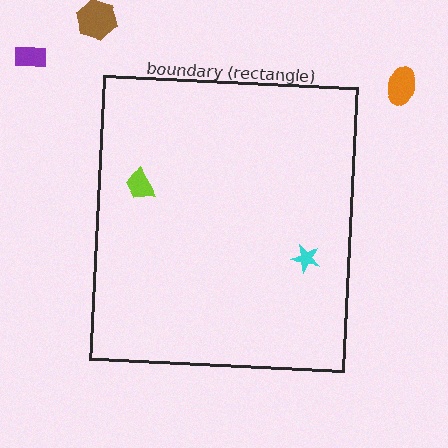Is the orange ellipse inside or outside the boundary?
Outside.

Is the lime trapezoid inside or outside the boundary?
Inside.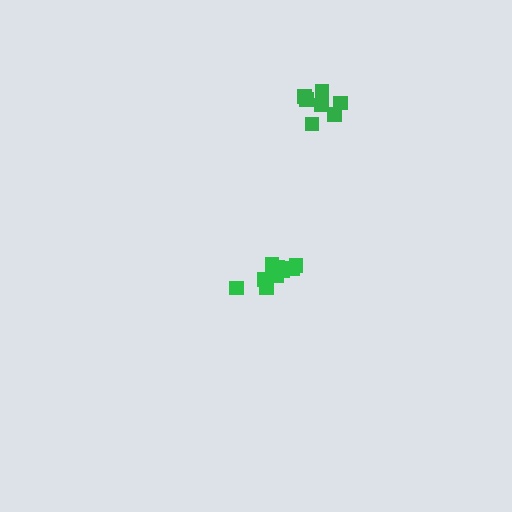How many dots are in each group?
Group 1: 9 dots, Group 2: 8 dots (17 total).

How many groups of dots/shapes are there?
There are 2 groups.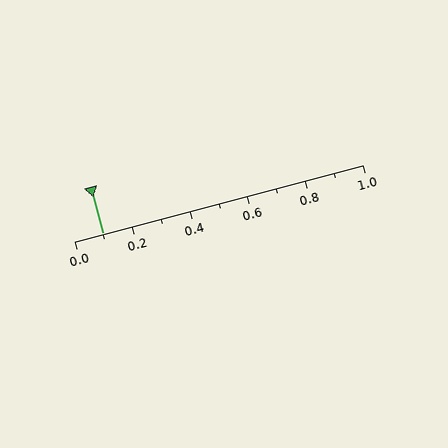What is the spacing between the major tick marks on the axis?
The major ticks are spaced 0.2 apart.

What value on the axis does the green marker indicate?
The marker indicates approximately 0.1.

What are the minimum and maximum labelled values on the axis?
The axis runs from 0.0 to 1.0.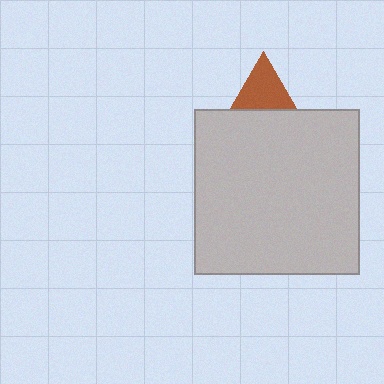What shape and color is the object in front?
The object in front is a light gray square.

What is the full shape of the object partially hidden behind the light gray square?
The partially hidden object is a brown triangle.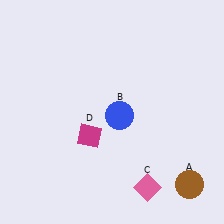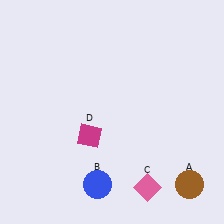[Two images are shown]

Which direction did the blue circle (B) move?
The blue circle (B) moved down.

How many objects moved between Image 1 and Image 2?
1 object moved between the two images.